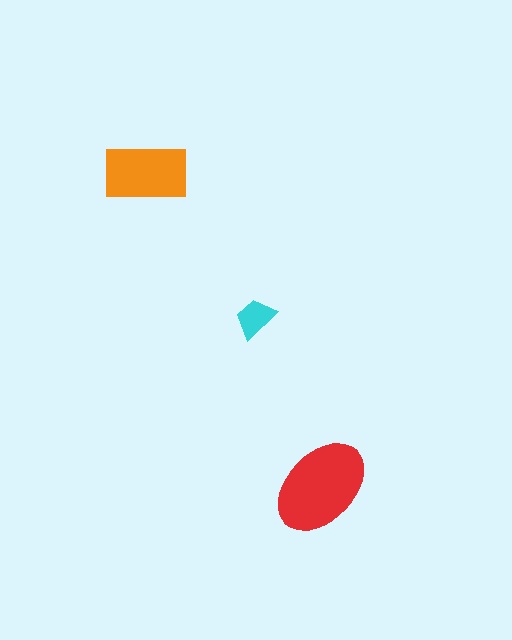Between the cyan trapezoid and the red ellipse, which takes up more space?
The red ellipse.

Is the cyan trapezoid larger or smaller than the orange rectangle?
Smaller.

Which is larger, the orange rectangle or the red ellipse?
The red ellipse.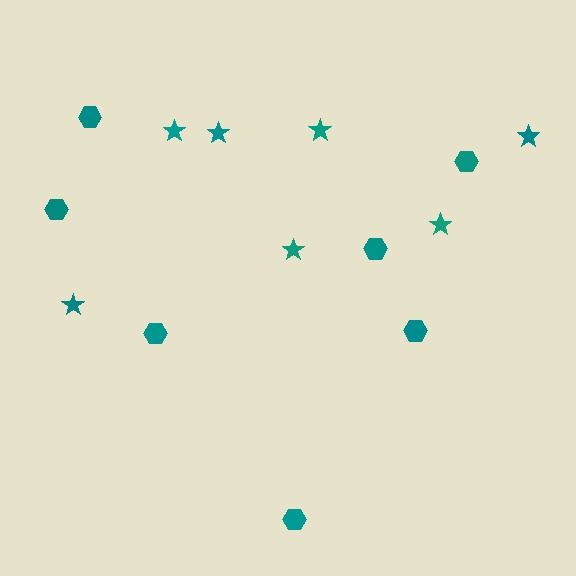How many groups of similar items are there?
There are 2 groups: one group of hexagons (7) and one group of stars (7).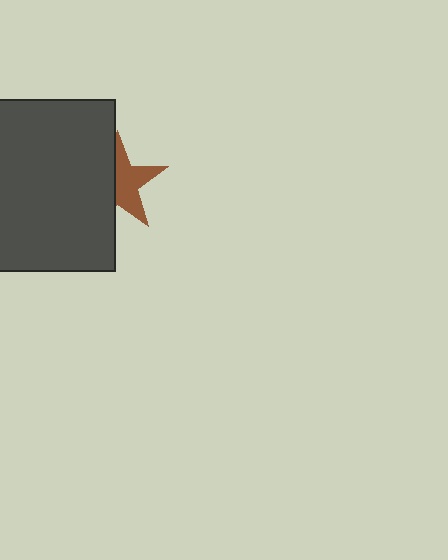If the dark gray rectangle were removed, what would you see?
You would see the complete brown star.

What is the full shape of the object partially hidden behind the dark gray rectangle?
The partially hidden object is a brown star.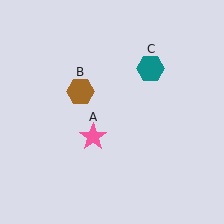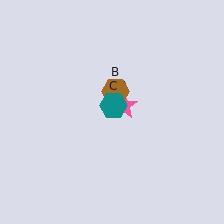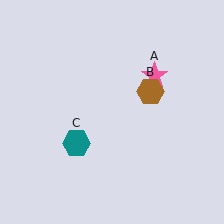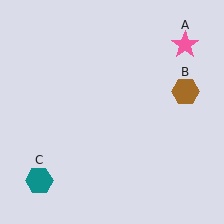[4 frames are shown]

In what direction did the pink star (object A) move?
The pink star (object A) moved up and to the right.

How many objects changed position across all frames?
3 objects changed position: pink star (object A), brown hexagon (object B), teal hexagon (object C).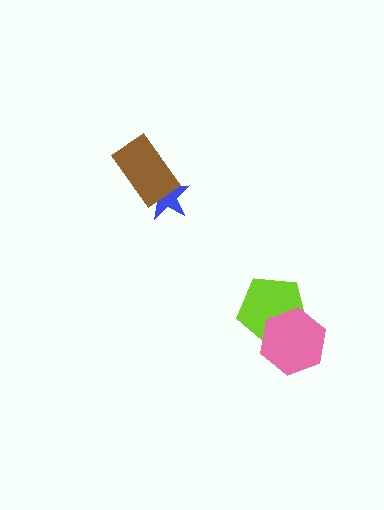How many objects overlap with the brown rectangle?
1 object overlaps with the brown rectangle.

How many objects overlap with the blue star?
1 object overlaps with the blue star.